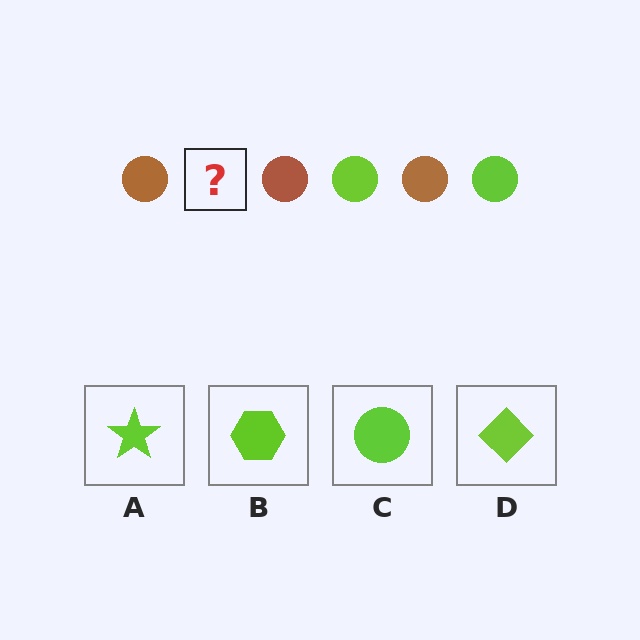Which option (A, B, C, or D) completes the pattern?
C.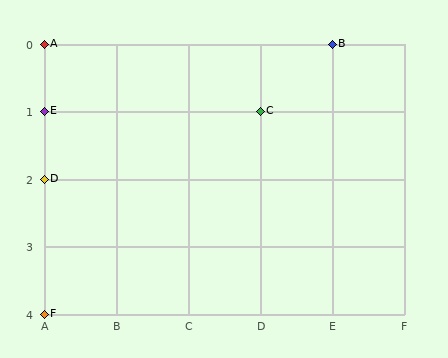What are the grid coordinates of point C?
Point C is at grid coordinates (D, 1).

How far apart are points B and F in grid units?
Points B and F are 4 columns and 4 rows apart (about 5.7 grid units diagonally).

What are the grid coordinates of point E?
Point E is at grid coordinates (A, 1).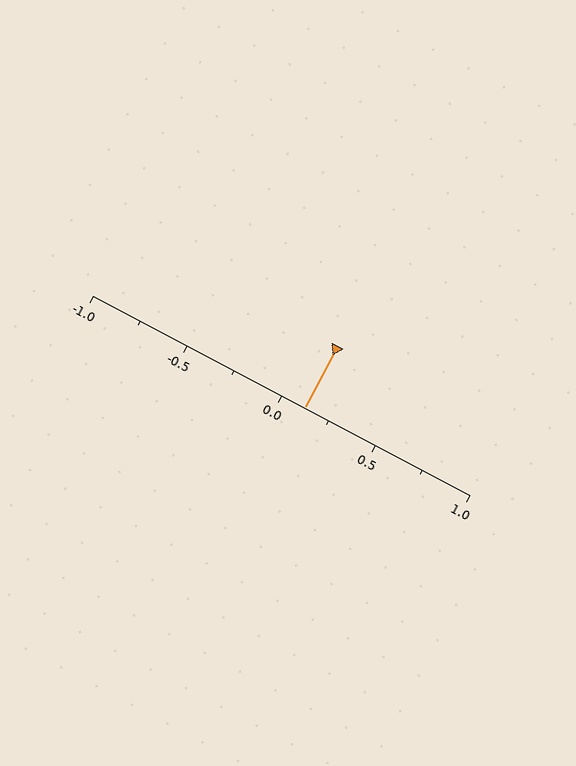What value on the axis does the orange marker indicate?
The marker indicates approximately 0.12.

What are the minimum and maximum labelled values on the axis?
The axis runs from -1.0 to 1.0.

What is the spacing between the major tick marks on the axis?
The major ticks are spaced 0.5 apart.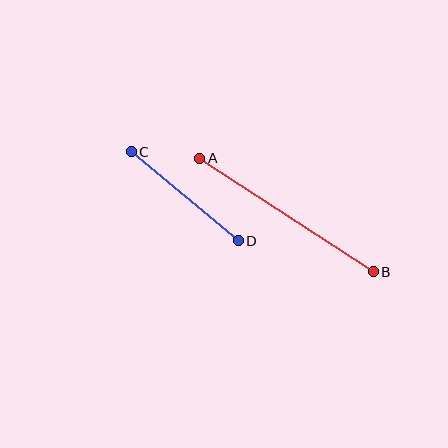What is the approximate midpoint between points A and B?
The midpoint is at approximately (286, 215) pixels.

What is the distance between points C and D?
The distance is approximately 139 pixels.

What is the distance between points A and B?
The distance is approximately 207 pixels.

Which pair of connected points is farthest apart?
Points A and B are farthest apart.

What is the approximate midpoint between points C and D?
The midpoint is at approximately (185, 196) pixels.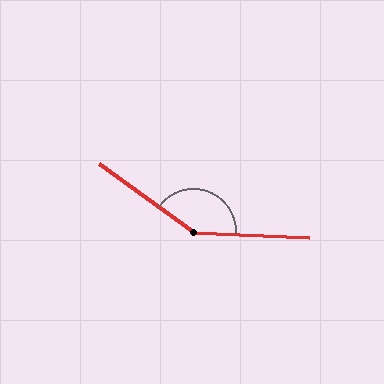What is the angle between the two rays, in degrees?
Approximately 147 degrees.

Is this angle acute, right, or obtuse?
It is obtuse.